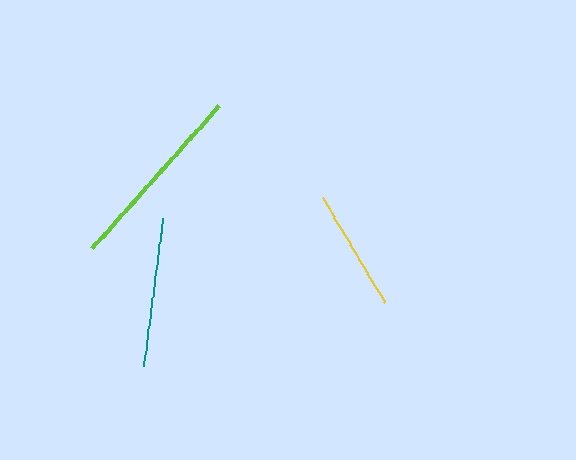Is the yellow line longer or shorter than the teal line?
The teal line is longer than the yellow line.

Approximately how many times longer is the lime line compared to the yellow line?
The lime line is approximately 1.6 times the length of the yellow line.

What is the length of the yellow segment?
The yellow segment is approximately 122 pixels long.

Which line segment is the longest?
The lime line is the longest at approximately 191 pixels.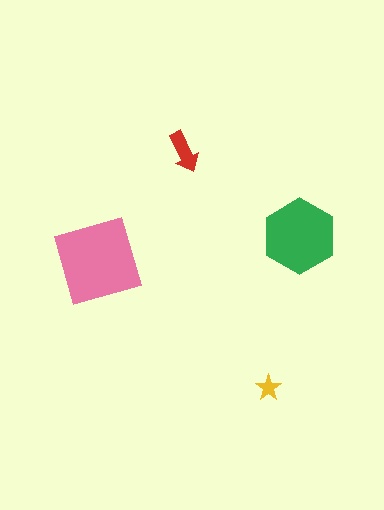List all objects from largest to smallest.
The pink diamond, the green hexagon, the red arrow, the yellow star.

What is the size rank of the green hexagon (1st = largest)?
2nd.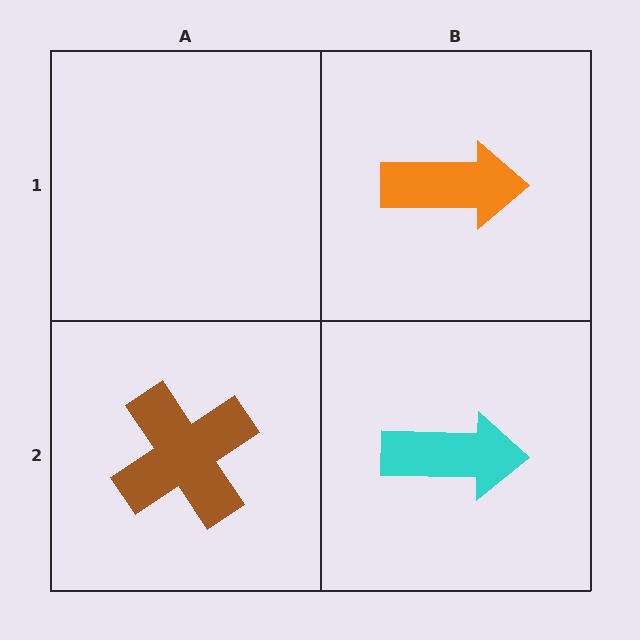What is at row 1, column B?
An orange arrow.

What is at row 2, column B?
A cyan arrow.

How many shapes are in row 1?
1 shape.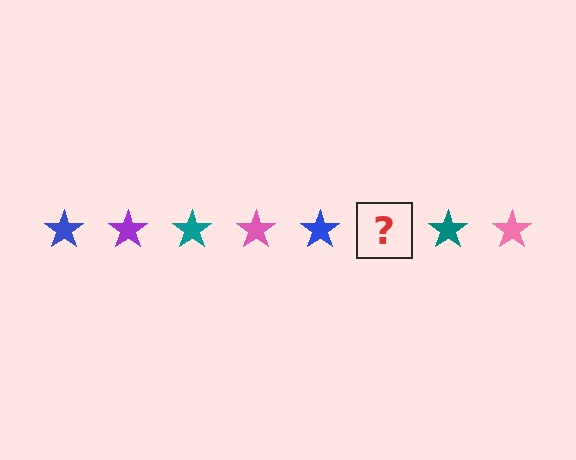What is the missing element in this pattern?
The missing element is a purple star.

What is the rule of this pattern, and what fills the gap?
The rule is that the pattern cycles through blue, purple, teal, pink stars. The gap should be filled with a purple star.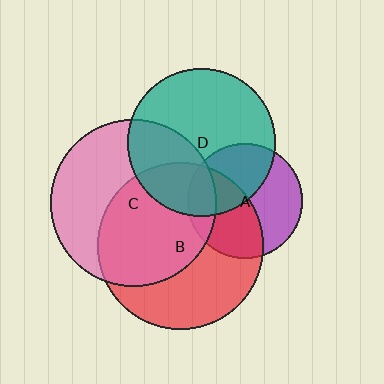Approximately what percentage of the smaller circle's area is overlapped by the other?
Approximately 45%.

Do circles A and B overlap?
Yes.